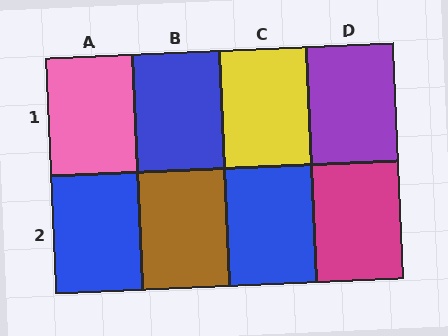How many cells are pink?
1 cell is pink.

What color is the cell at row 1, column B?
Blue.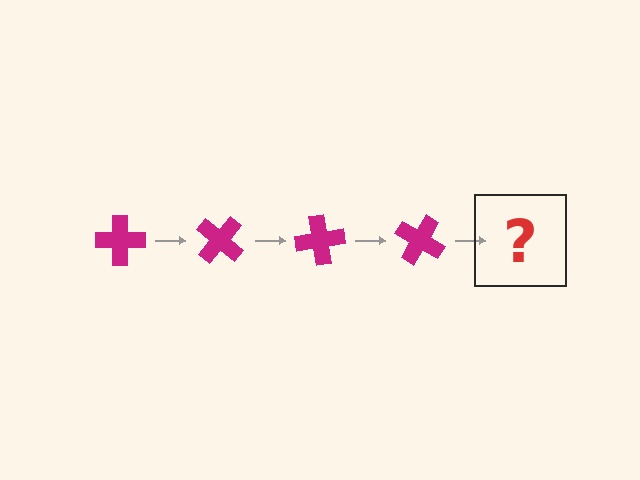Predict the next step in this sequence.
The next step is a magenta cross rotated 160 degrees.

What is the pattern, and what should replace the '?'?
The pattern is that the cross rotates 40 degrees each step. The '?' should be a magenta cross rotated 160 degrees.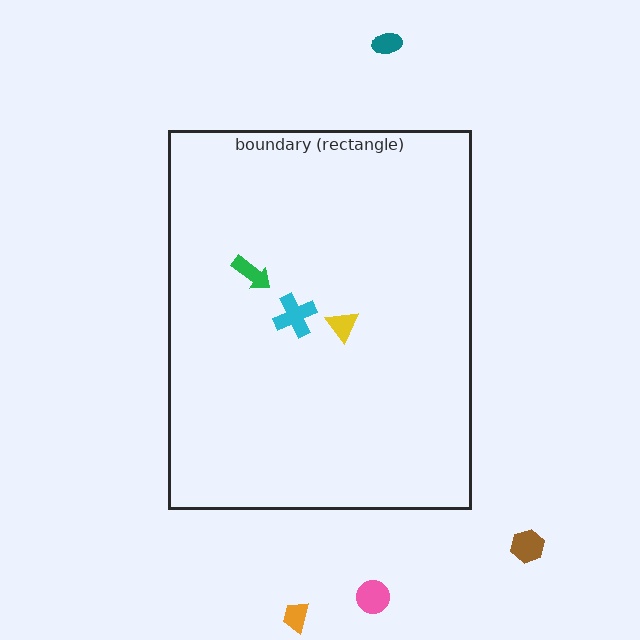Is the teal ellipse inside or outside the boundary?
Outside.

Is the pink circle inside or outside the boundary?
Outside.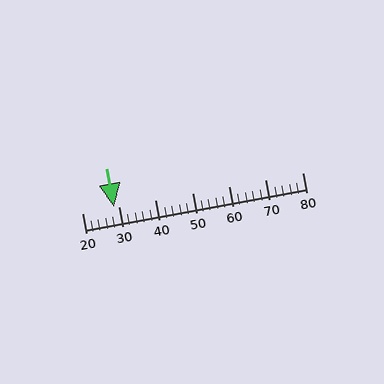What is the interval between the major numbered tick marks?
The major tick marks are spaced 10 units apart.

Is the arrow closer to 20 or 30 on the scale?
The arrow is closer to 30.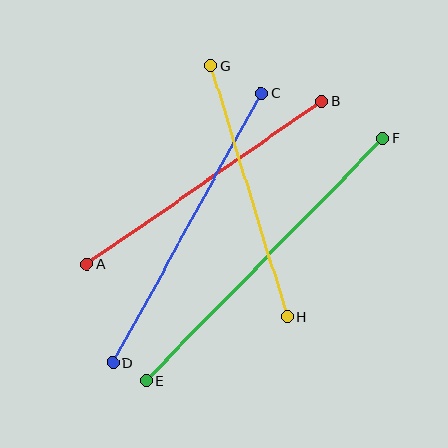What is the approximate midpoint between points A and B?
The midpoint is at approximately (204, 183) pixels.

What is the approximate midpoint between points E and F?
The midpoint is at approximately (264, 260) pixels.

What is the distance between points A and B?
The distance is approximately 285 pixels.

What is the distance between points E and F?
The distance is approximately 339 pixels.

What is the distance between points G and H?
The distance is approximately 263 pixels.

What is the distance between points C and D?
The distance is approximately 308 pixels.